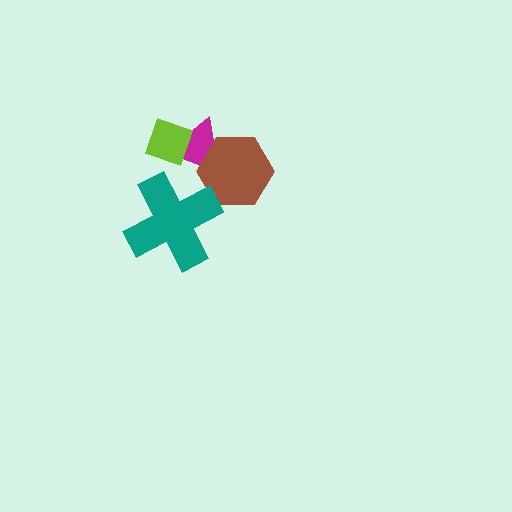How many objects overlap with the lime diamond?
1 object overlaps with the lime diamond.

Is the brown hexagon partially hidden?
No, no other shape covers it.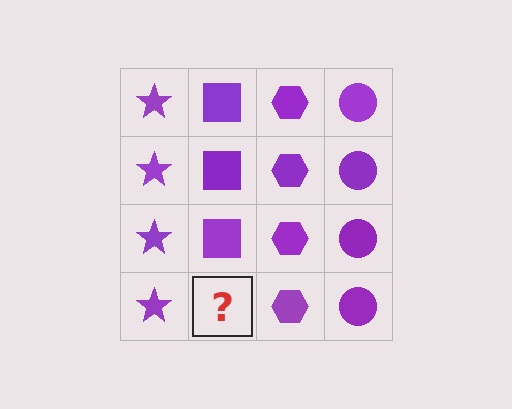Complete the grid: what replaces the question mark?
The question mark should be replaced with a purple square.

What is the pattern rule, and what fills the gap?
The rule is that each column has a consistent shape. The gap should be filled with a purple square.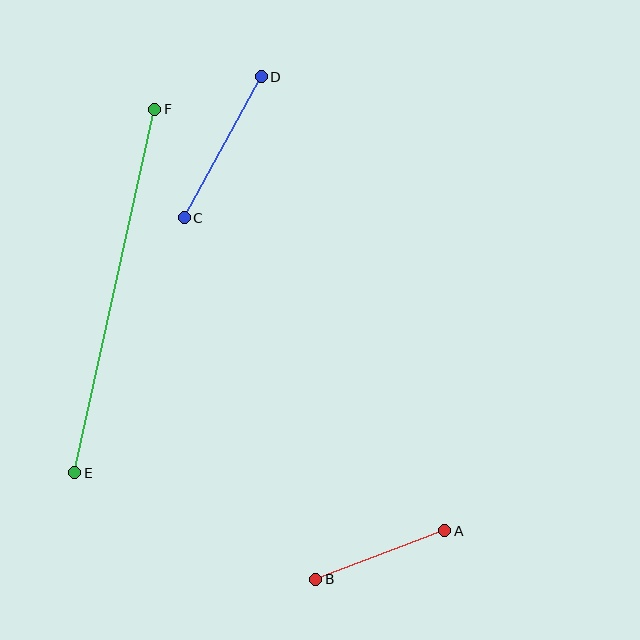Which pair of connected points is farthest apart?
Points E and F are farthest apart.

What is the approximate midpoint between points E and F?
The midpoint is at approximately (115, 291) pixels.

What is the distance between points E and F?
The distance is approximately 372 pixels.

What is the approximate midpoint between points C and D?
The midpoint is at approximately (223, 147) pixels.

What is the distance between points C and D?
The distance is approximately 161 pixels.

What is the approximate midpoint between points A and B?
The midpoint is at approximately (380, 555) pixels.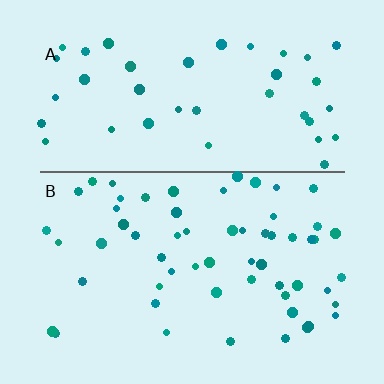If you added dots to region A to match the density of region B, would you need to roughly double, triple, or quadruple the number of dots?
Approximately double.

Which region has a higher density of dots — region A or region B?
B (the bottom).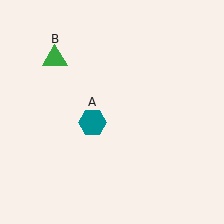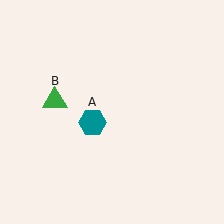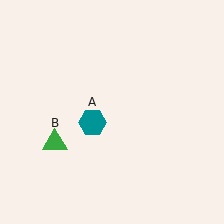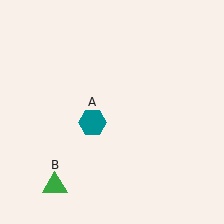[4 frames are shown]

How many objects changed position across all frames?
1 object changed position: green triangle (object B).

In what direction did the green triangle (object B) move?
The green triangle (object B) moved down.